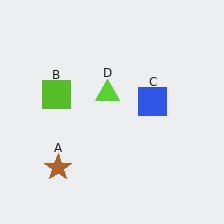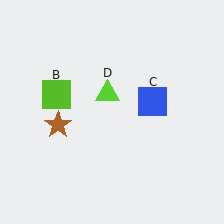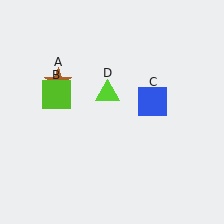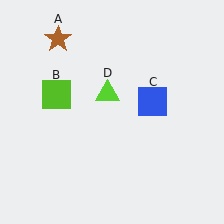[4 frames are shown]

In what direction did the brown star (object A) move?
The brown star (object A) moved up.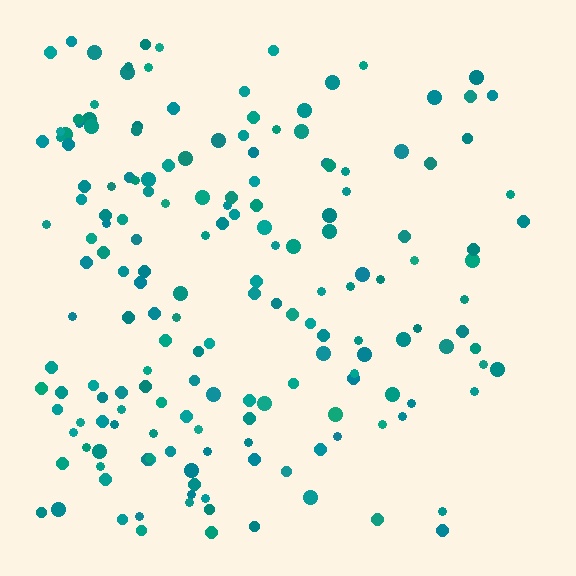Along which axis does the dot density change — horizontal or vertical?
Horizontal.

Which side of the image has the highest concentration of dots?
The left.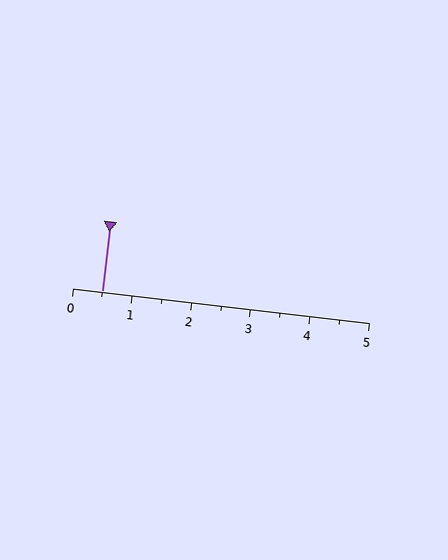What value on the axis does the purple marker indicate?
The marker indicates approximately 0.5.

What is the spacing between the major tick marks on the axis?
The major ticks are spaced 1 apart.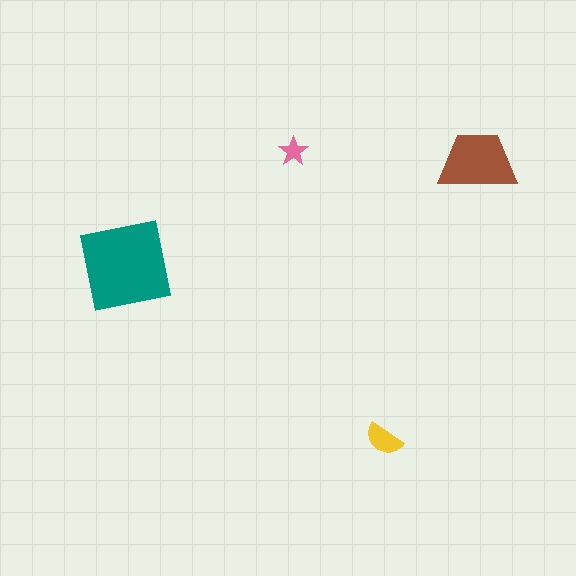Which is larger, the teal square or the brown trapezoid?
The teal square.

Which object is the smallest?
The pink star.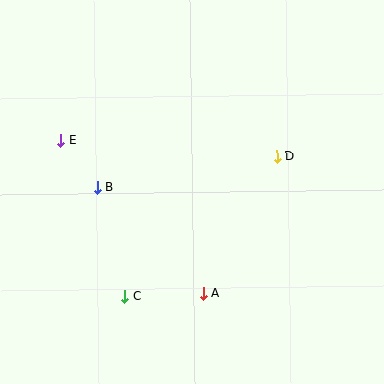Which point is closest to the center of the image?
Point D at (277, 156) is closest to the center.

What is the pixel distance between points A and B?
The distance between A and B is 150 pixels.